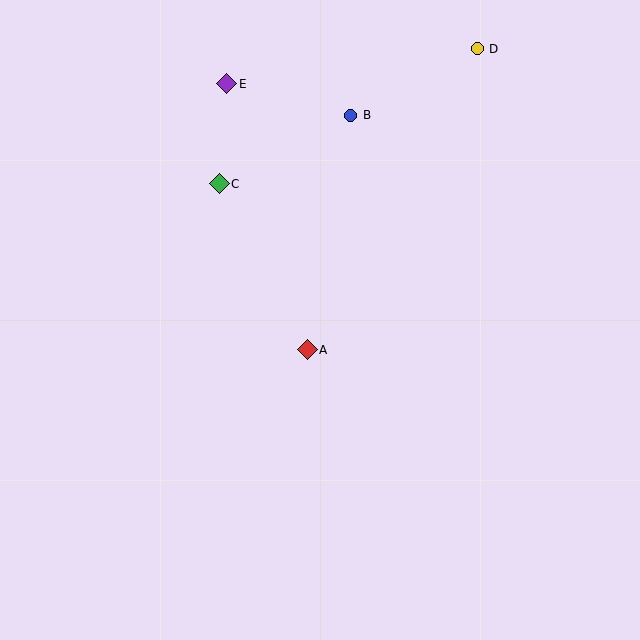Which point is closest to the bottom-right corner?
Point A is closest to the bottom-right corner.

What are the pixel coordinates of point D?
Point D is at (477, 49).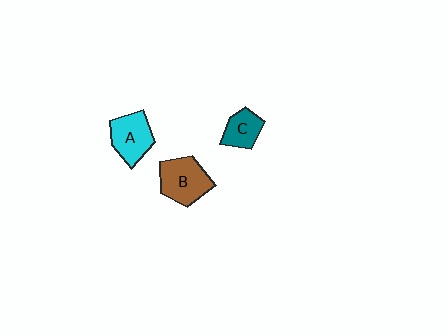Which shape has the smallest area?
Shape C (teal).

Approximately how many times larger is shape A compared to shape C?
Approximately 1.4 times.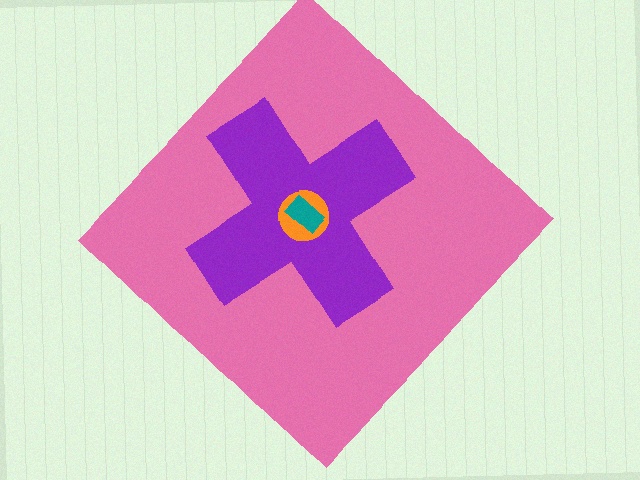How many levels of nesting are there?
4.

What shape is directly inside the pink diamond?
The purple cross.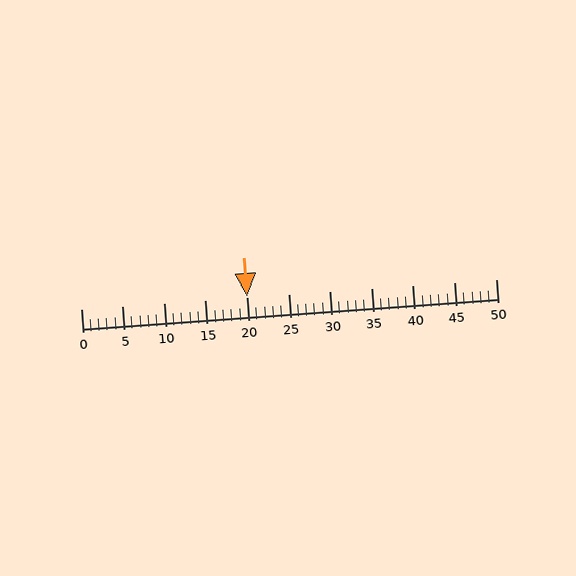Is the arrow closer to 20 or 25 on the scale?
The arrow is closer to 20.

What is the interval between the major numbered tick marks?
The major tick marks are spaced 5 units apart.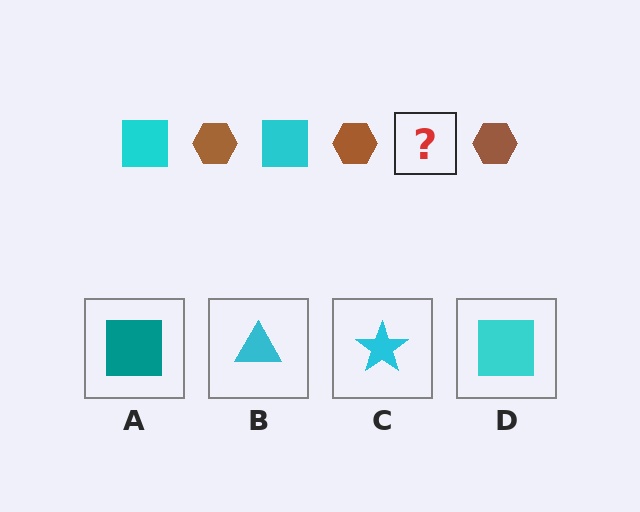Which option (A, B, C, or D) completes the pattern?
D.